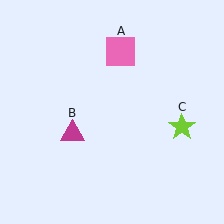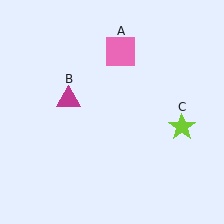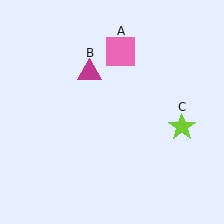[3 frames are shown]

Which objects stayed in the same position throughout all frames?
Pink square (object A) and lime star (object C) remained stationary.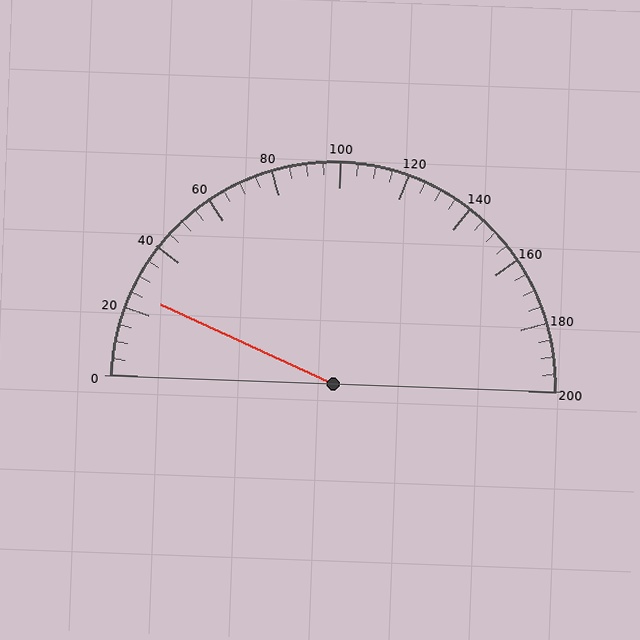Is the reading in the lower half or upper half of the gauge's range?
The reading is in the lower half of the range (0 to 200).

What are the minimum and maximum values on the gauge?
The gauge ranges from 0 to 200.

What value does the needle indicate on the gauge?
The needle indicates approximately 25.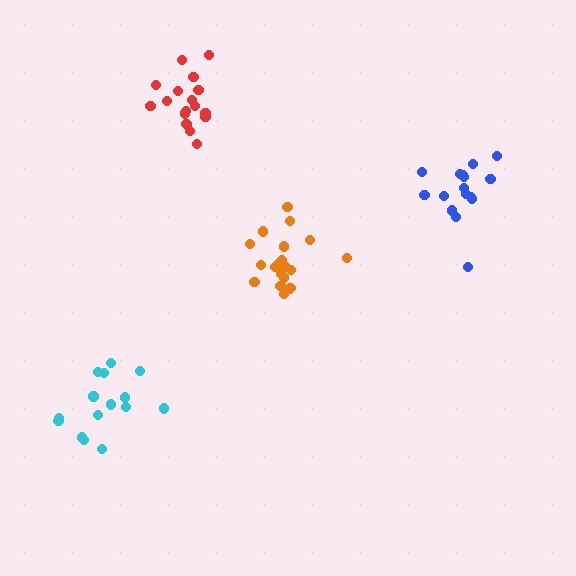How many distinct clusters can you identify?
There are 4 distinct clusters.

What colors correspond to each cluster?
The clusters are colored: orange, blue, red, cyan.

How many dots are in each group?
Group 1: 20 dots, Group 2: 16 dots, Group 3: 17 dots, Group 4: 15 dots (68 total).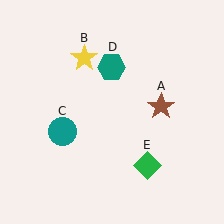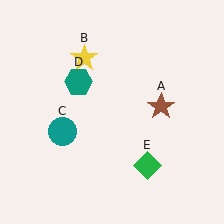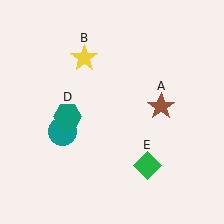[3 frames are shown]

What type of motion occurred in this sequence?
The teal hexagon (object D) rotated counterclockwise around the center of the scene.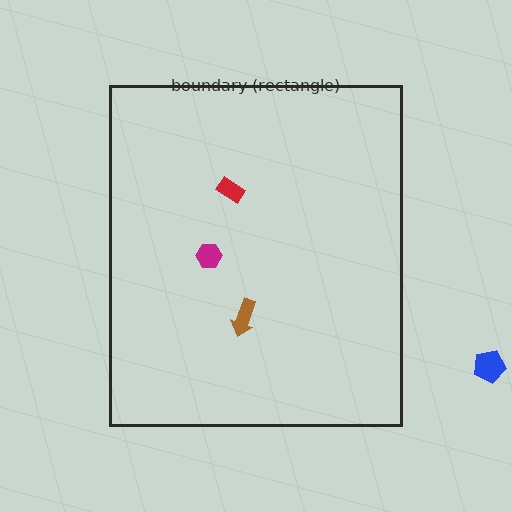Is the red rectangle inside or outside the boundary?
Inside.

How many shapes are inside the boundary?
3 inside, 1 outside.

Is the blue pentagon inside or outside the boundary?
Outside.